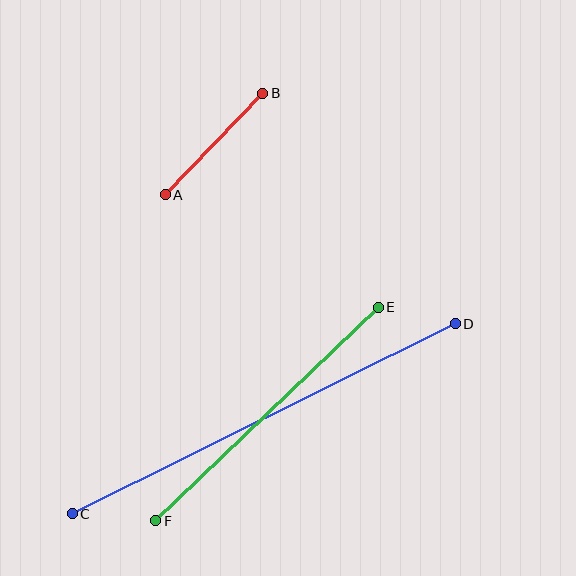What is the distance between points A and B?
The distance is approximately 141 pixels.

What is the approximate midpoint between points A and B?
The midpoint is at approximately (214, 144) pixels.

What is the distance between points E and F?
The distance is approximately 308 pixels.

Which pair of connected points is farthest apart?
Points C and D are farthest apart.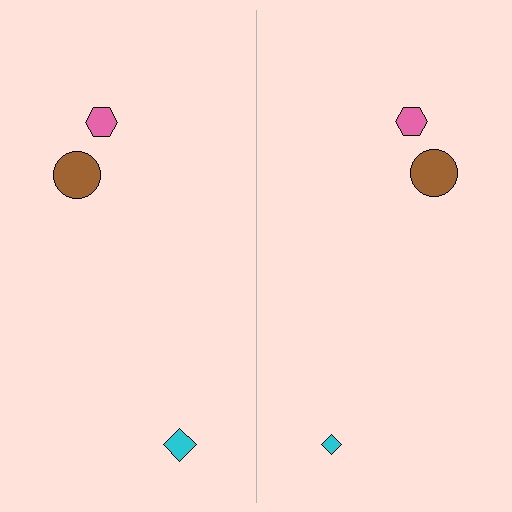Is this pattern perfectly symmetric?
No, the pattern is not perfectly symmetric. The cyan diamond on the right side has a different size than its mirror counterpart.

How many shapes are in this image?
There are 6 shapes in this image.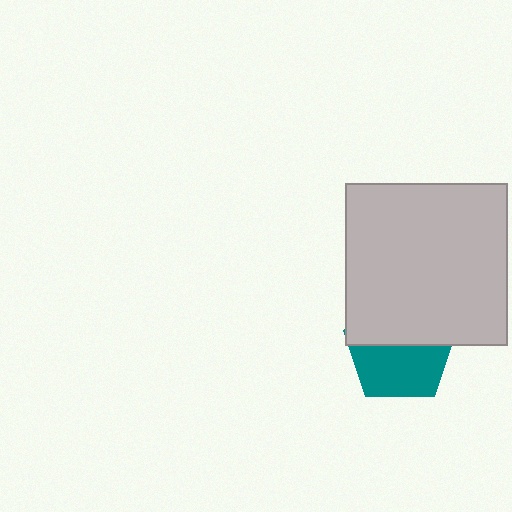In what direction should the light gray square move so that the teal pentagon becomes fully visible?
The light gray square should move up. That is the shortest direction to clear the overlap and leave the teal pentagon fully visible.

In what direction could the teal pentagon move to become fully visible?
The teal pentagon could move down. That would shift it out from behind the light gray square entirely.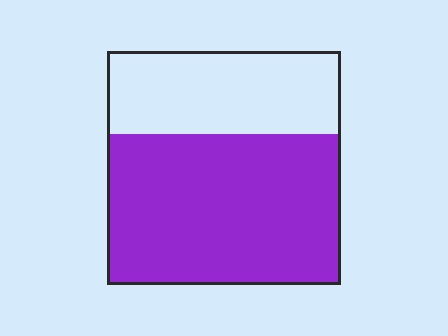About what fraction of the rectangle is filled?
About five eighths (5/8).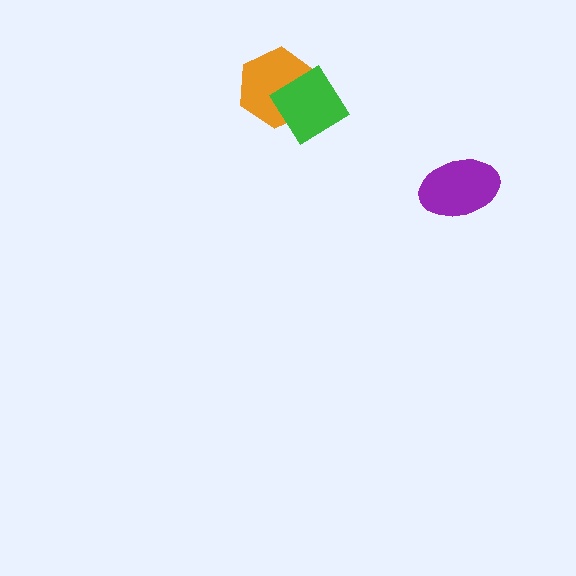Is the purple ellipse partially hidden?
No, no other shape covers it.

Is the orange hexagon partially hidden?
Yes, it is partially covered by another shape.